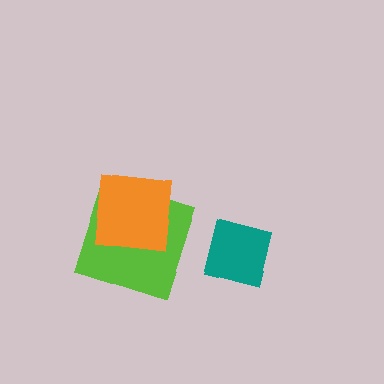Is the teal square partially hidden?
No, no other shape covers it.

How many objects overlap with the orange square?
1 object overlaps with the orange square.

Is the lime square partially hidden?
Yes, it is partially covered by another shape.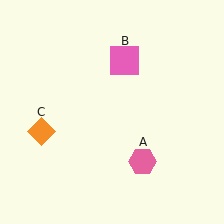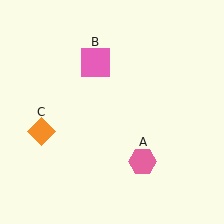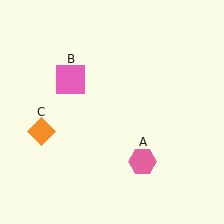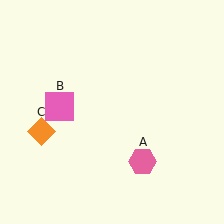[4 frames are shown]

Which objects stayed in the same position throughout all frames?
Pink hexagon (object A) and orange diamond (object C) remained stationary.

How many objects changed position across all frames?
1 object changed position: pink square (object B).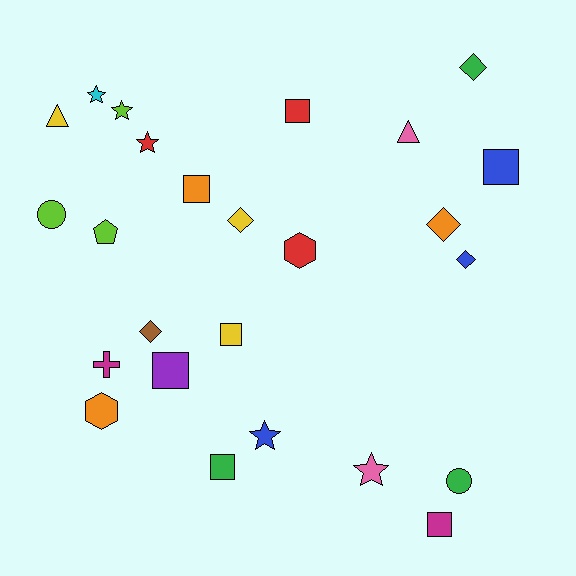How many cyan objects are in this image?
There is 1 cyan object.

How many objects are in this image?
There are 25 objects.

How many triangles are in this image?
There are 2 triangles.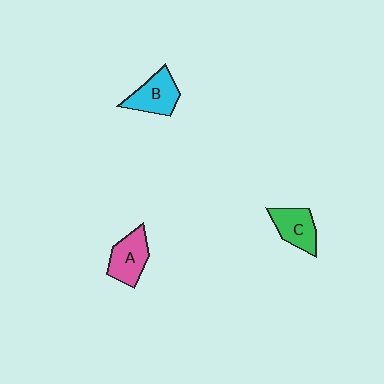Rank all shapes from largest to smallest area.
From largest to smallest: B (cyan), A (pink), C (green).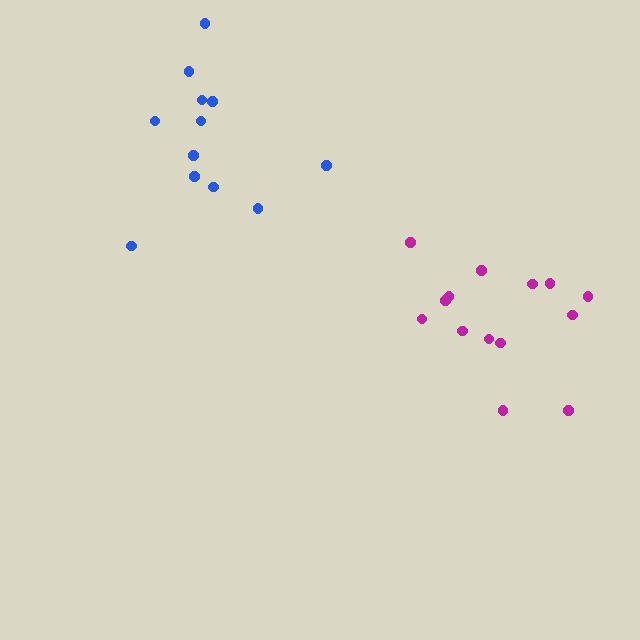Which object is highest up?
The blue cluster is topmost.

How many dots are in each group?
Group 1: 12 dots, Group 2: 14 dots (26 total).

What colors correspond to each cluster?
The clusters are colored: blue, magenta.